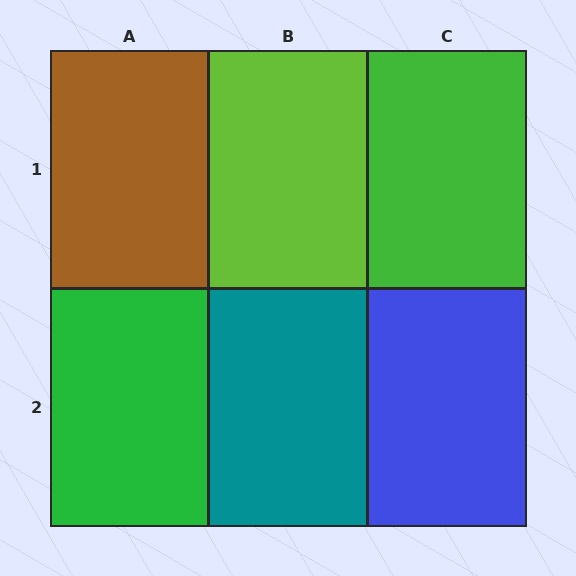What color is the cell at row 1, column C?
Green.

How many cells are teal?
1 cell is teal.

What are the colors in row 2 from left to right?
Green, teal, blue.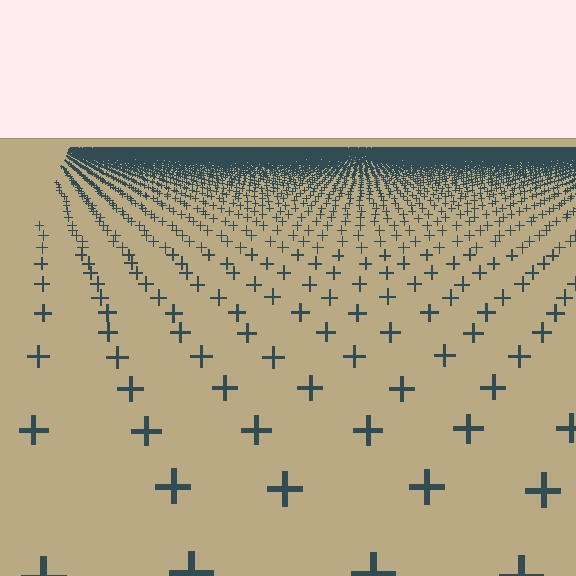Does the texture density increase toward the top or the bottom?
Density increases toward the top.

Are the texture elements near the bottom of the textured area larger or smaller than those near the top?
Larger. Near the bottom, elements are closer to the viewer and appear at a bigger on-screen size.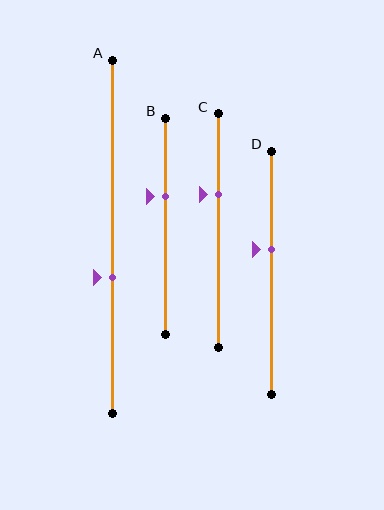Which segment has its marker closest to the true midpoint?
Segment D has its marker closest to the true midpoint.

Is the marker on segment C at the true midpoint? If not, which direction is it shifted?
No, the marker on segment C is shifted upward by about 16% of the segment length.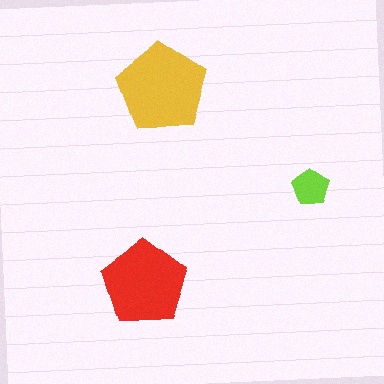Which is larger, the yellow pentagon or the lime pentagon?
The yellow one.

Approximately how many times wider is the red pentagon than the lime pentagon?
About 2.5 times wider.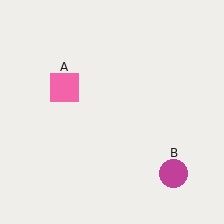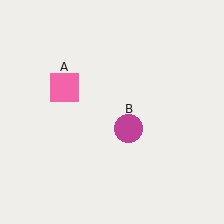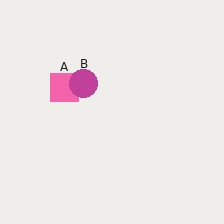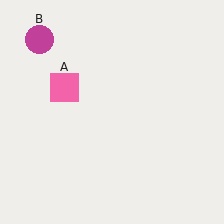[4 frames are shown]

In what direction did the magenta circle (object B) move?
The magenta circle (object B) moved up and to the left.